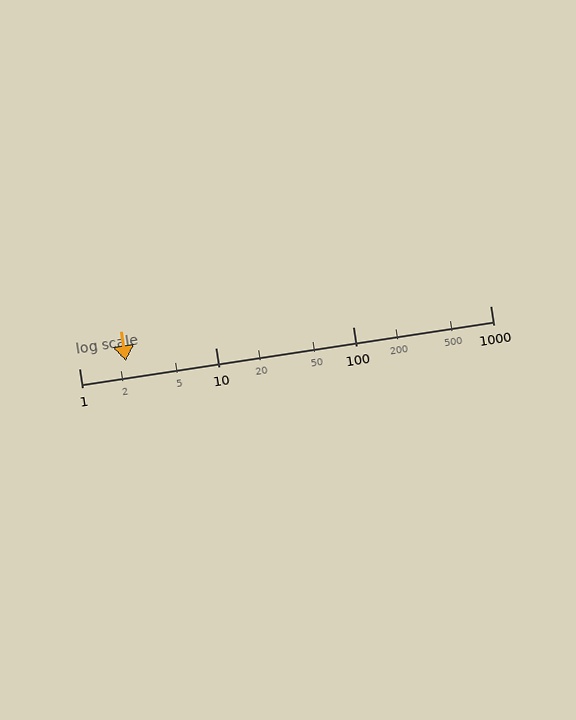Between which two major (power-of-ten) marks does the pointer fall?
The pointer is between 1 and 10.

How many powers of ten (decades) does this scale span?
The scale spans 3 decades, from 1 to 1000.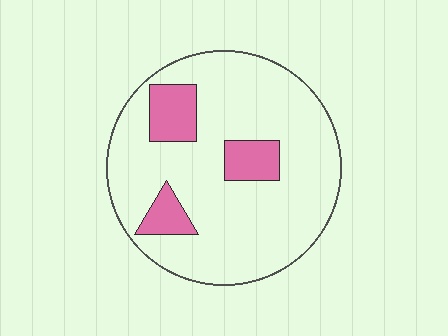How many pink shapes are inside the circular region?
3.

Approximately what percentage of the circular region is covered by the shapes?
Approximately 15%.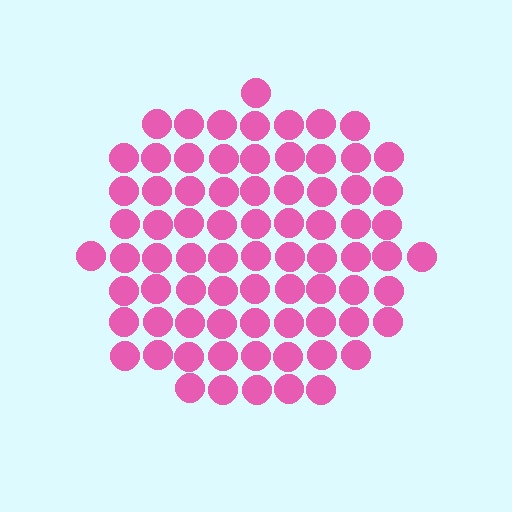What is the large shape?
The large shape is a circle.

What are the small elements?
The small elements are circles.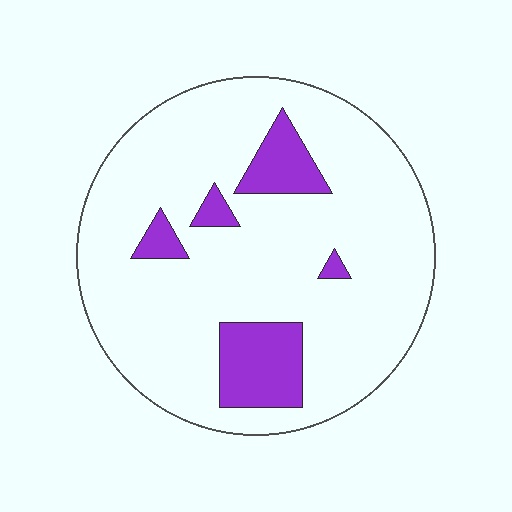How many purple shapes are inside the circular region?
5.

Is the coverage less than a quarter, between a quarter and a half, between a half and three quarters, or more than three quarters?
Less than a quarter.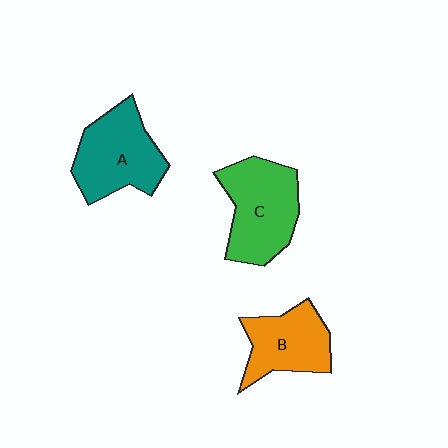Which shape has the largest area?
Shape C (green).